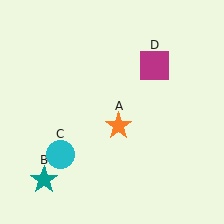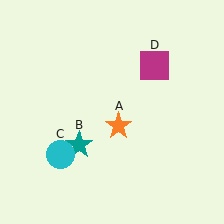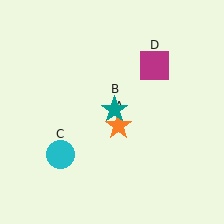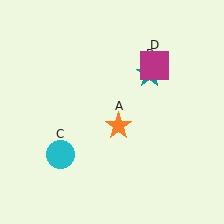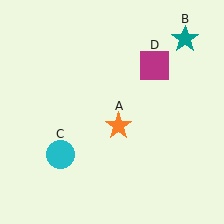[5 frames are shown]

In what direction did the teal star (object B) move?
The teal star (object B) moved up and to the right.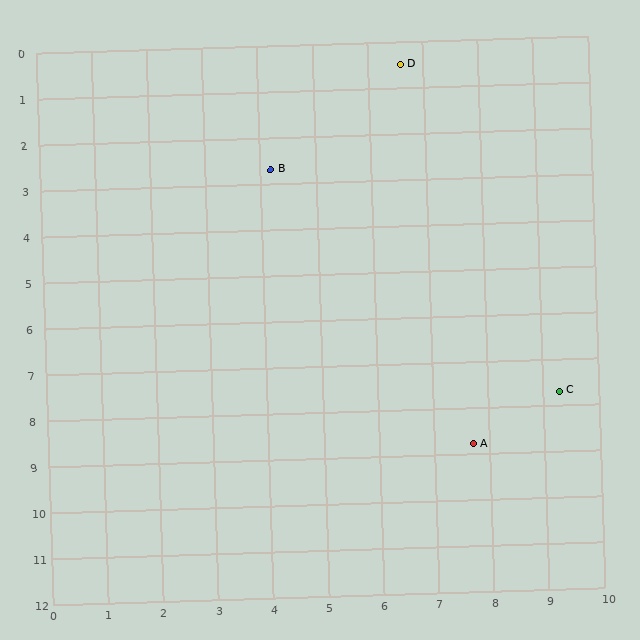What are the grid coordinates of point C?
Point C is at approximately (9.3, 7.7).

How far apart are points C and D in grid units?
Points C and D are about 7.7 grid units apart.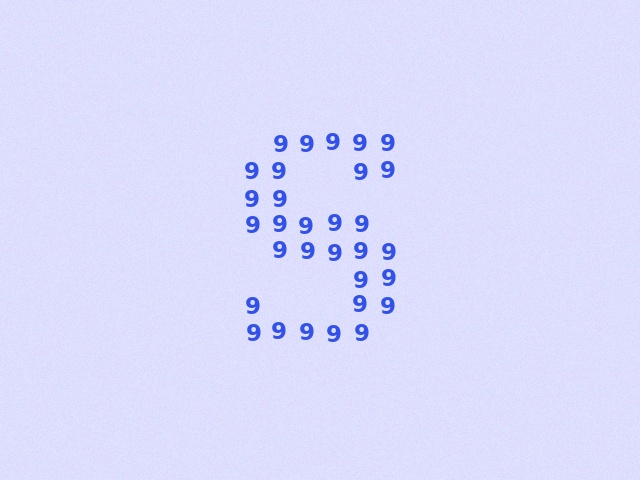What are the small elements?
The small elements are digit 9's.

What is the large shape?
The large shape is the letter S.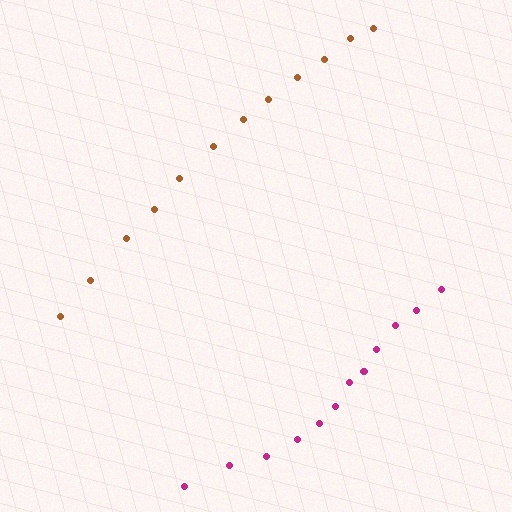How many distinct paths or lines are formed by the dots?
There are 2 distinct paths.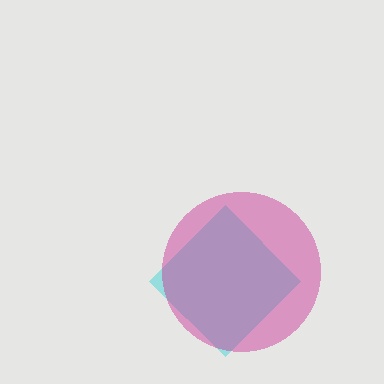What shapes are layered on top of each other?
The layered shapes are: a cyan diamond, a magenta circle.